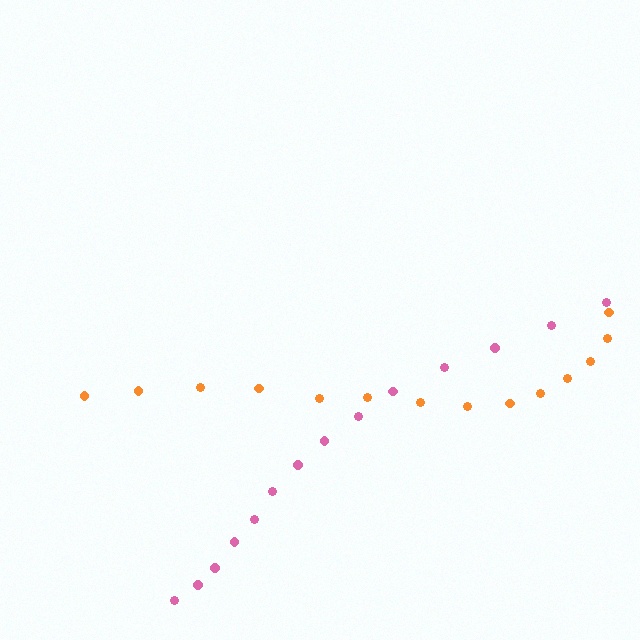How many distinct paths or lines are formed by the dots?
There are 2 distinct paths.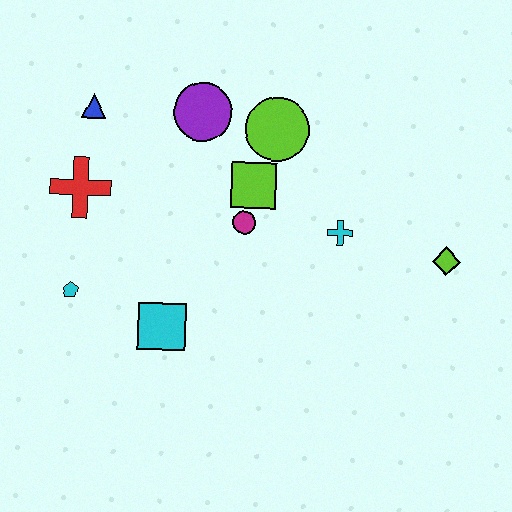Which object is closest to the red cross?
The blue triangle is closest to the red cross.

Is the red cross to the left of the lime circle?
Yes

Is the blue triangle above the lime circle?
Yes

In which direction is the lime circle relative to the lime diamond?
The lime circle is to the left of the lime diamond.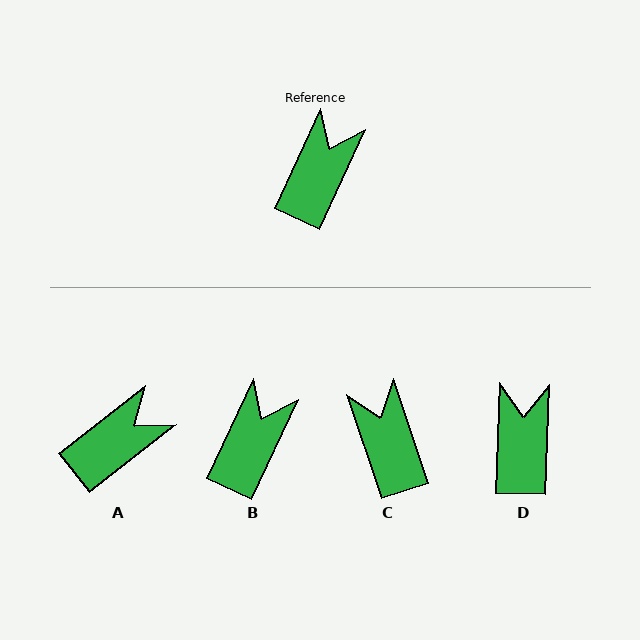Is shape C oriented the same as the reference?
No, it is off by about 44 degrees.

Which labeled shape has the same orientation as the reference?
B.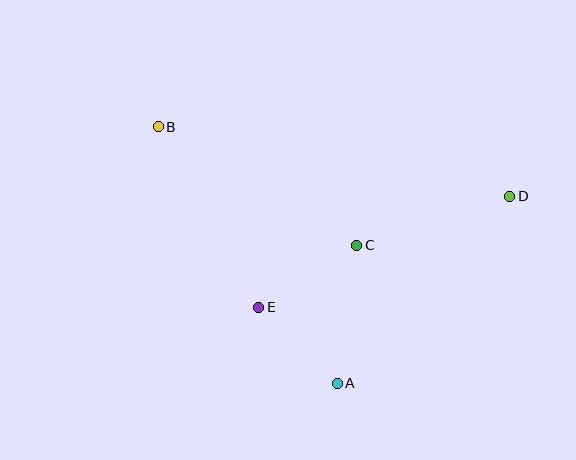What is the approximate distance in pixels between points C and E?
The distance between C and E is approximately 116 pixels.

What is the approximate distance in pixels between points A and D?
The distance between A and D is approximately 254 pixels.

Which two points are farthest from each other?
Points B and D are farthest from each other.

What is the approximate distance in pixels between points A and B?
The distance between A and B is approximately 313 pixels.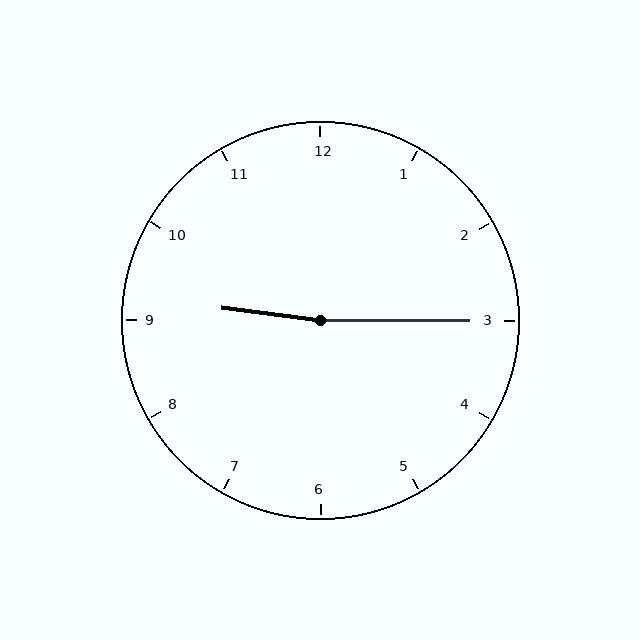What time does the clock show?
9:15.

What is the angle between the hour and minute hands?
Approximately 172 degrees.